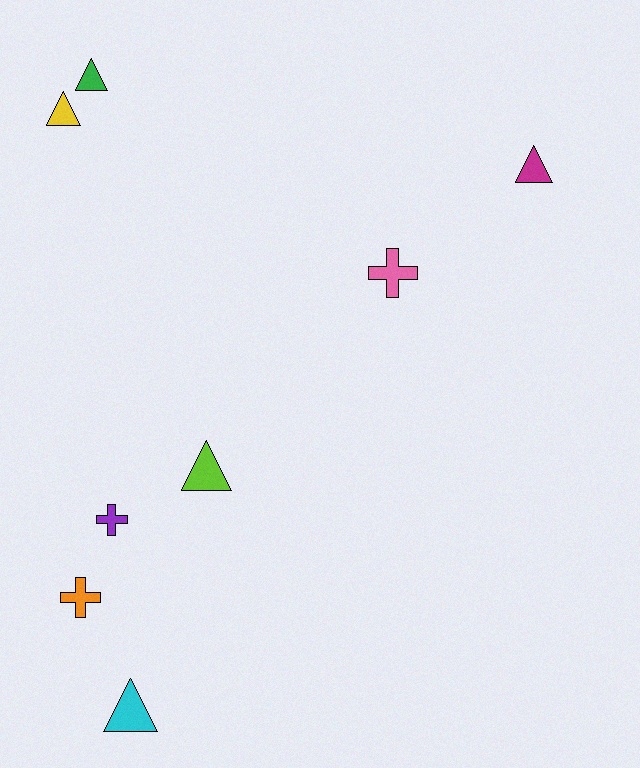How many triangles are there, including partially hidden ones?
There are 5 triangles.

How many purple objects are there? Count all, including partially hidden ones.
There is 1 purple object.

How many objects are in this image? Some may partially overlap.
There are 8 objects.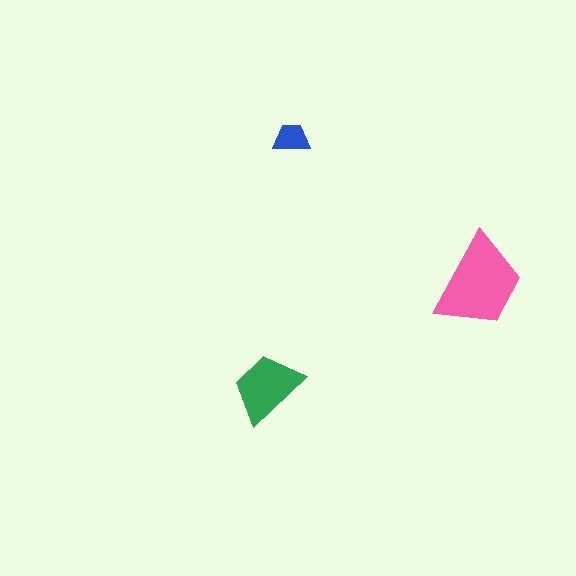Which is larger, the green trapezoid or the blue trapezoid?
The green one.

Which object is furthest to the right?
The pink trapezoid is rightmost.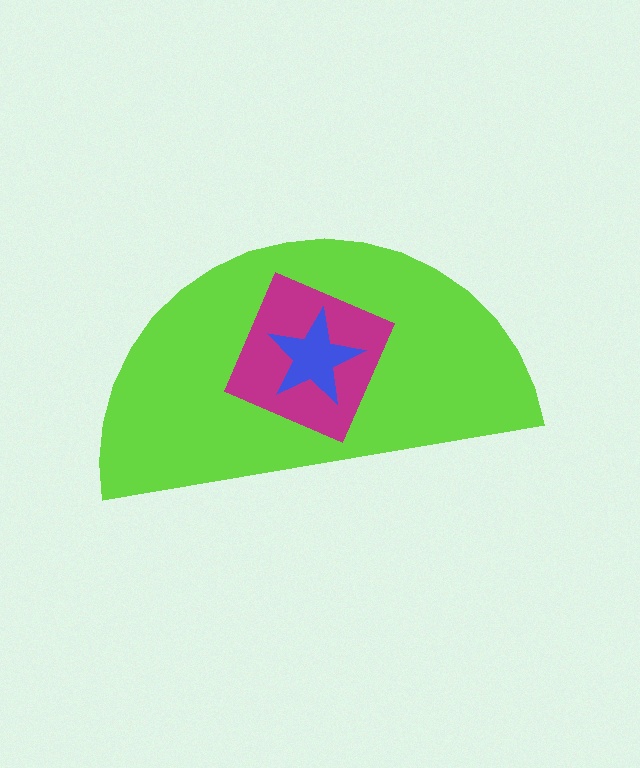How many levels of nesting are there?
3.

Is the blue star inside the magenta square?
Yes.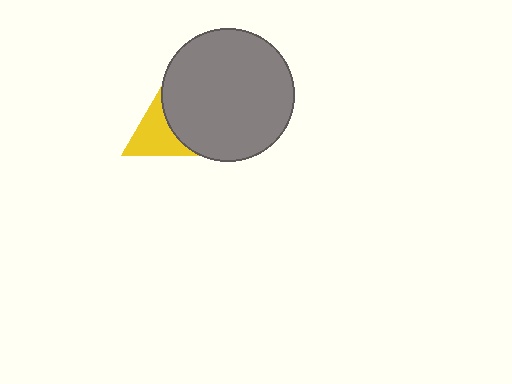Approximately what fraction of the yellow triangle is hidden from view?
Roughly 60% of the yellow triangle is hidden behind the gray circle.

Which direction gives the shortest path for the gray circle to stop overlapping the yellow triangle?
Moving right gives the shortest separation.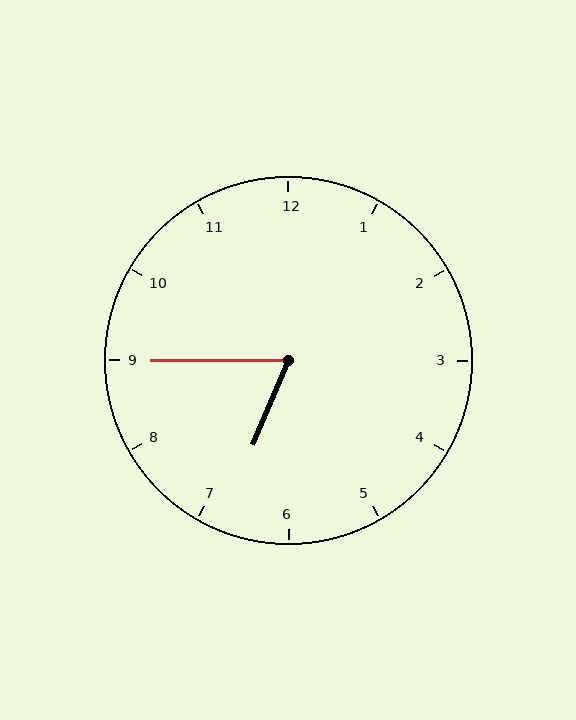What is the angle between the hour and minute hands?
Approximately 68 degrees.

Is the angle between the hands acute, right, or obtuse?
It is acute.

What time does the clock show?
6:45.